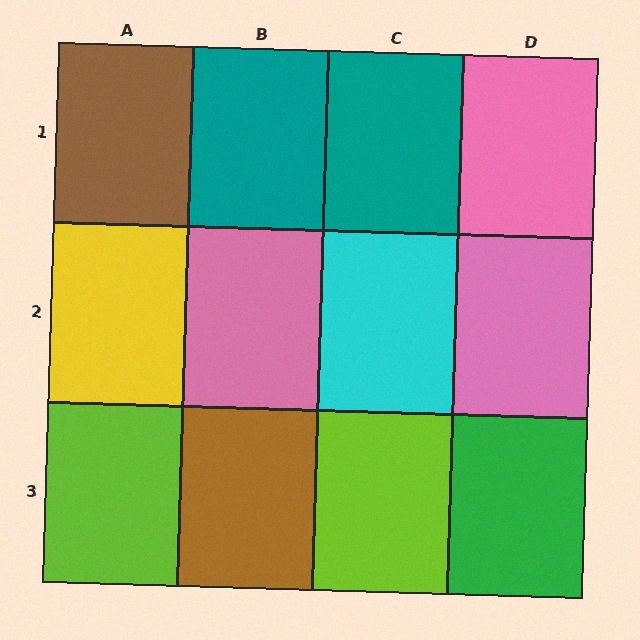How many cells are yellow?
1 cell is yellow.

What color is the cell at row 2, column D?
Pink.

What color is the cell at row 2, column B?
Pink.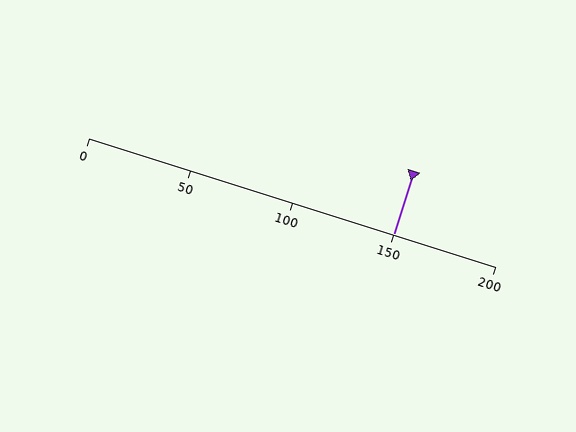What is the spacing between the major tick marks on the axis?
The major ticks are spaced 50 apart.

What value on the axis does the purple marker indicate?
The marker indicates approximately 150.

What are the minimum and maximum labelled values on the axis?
The axis runs from 0 to 200.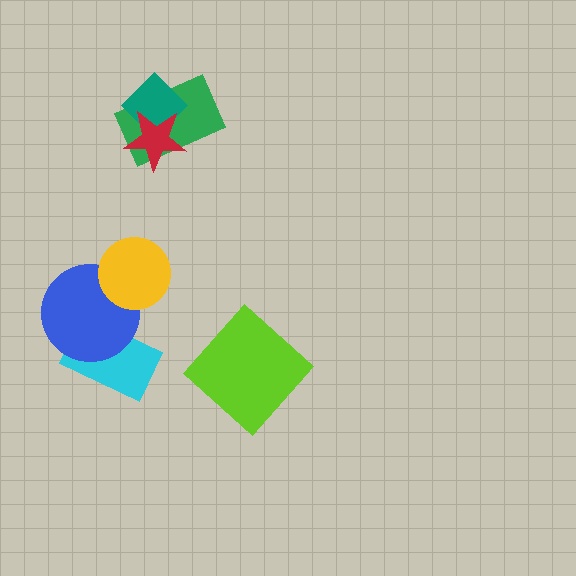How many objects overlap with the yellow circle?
1 object overlaps with the yellow circle.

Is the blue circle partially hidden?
Yes, it is partially covered by another shape.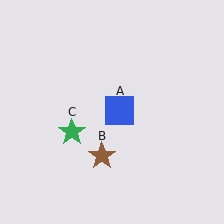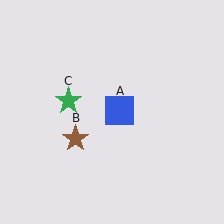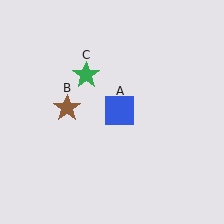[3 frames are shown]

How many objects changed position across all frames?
2 objects changed position: brown star (object B), green star (object C).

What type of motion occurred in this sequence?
The brown star (object B), green star (object C) rotated clockwise around the center of the scene.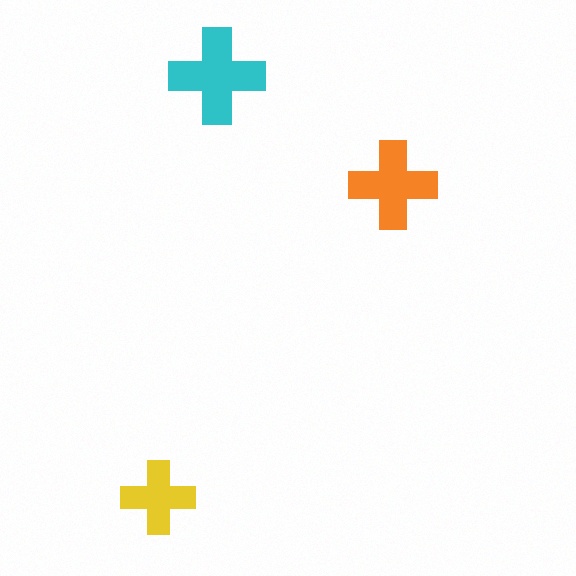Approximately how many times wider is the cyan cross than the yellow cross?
About 1.5 times wider.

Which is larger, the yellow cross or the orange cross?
The orange one.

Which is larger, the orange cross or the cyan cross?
The cyan one.